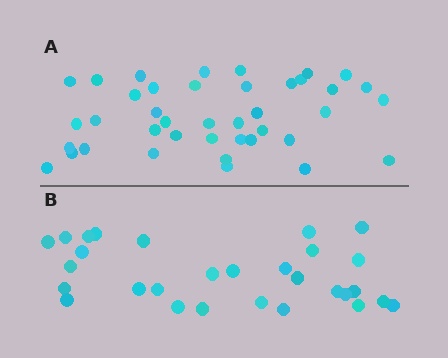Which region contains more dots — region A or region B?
Region A (the top region) has more dots.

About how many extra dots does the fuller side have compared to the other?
Region A has roughly 12 or so more dots than region B.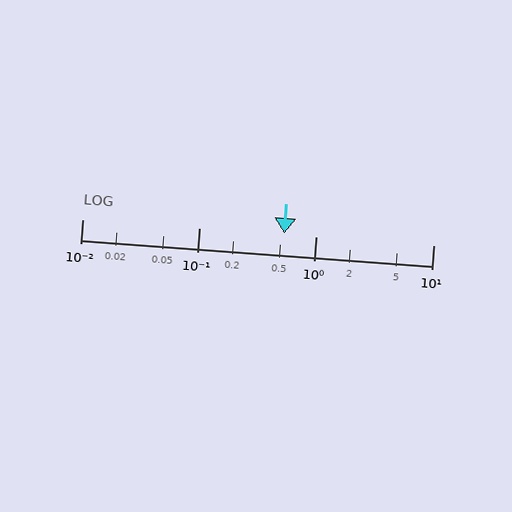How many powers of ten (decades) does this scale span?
The scale spans 3 decades, from 0.01 to 10.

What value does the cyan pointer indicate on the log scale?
The pointer indicates approximately 0.53.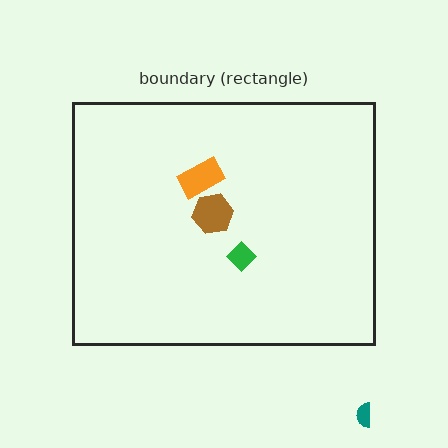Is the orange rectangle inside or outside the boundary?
Inside.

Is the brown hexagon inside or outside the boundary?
Inside.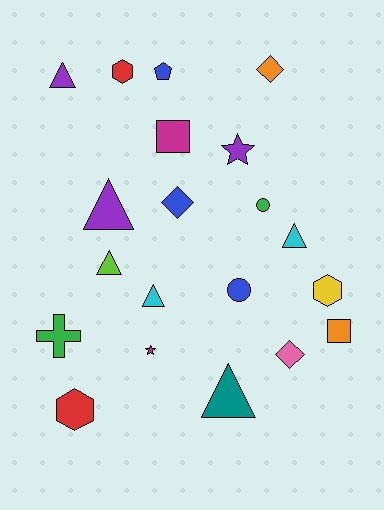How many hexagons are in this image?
There are 3 hexagons.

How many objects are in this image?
There are 20 objects.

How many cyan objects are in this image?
There are 2 cyan objects.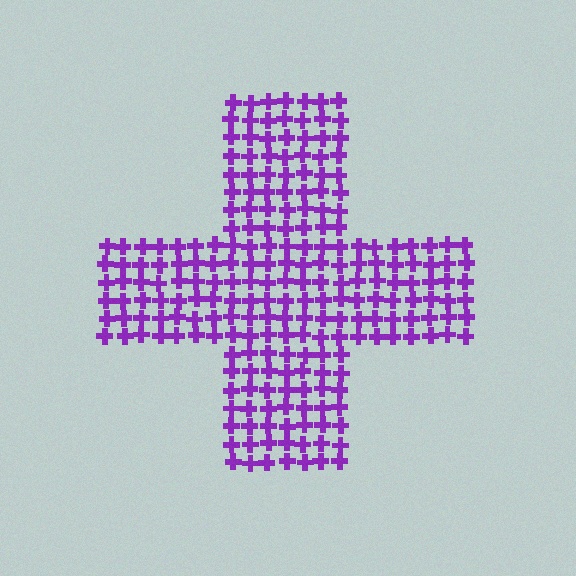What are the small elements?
The small elements are crosses.